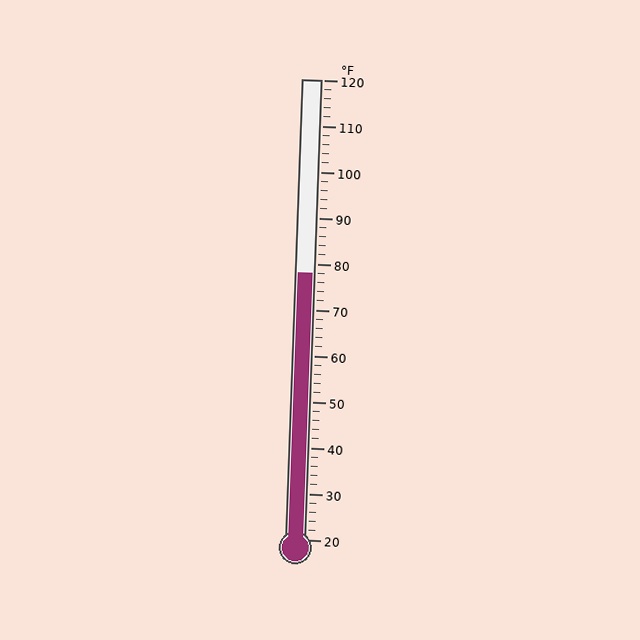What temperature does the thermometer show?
The thermometer shows approximately 78°F.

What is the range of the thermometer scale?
The thermometer scale ranges from 20°F to 120°F.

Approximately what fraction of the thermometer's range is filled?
The thermometer is filled to approximately 60% of its range.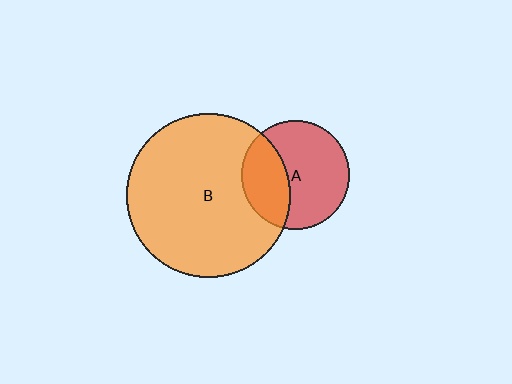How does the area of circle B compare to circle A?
Approximately 2.3 times.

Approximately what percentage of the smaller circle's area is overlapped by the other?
Approximately 35%.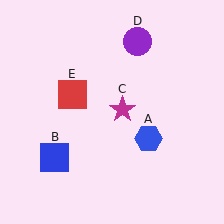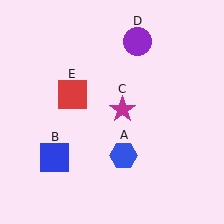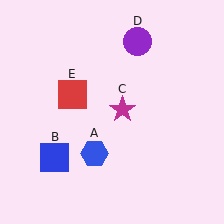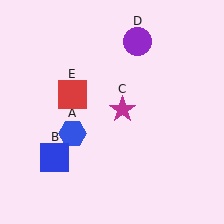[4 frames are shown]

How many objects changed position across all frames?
1 object changed position: blue hexagon (object A).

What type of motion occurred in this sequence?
The blue hexagon (object A) rotated clockwise around the center of the scene.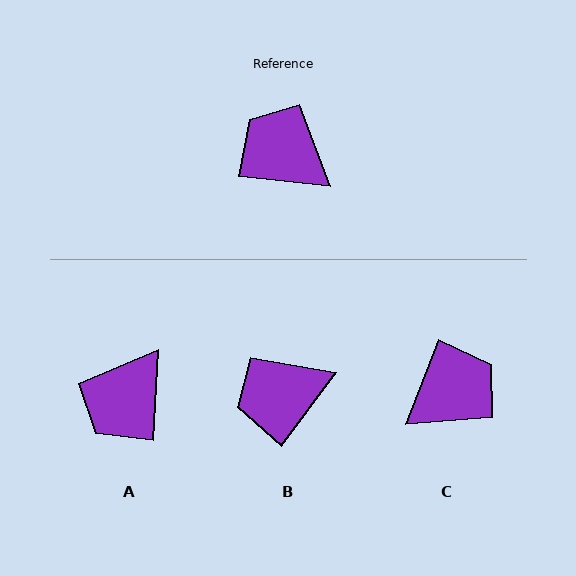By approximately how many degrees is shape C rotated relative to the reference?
Approximately 106 degrees clockwise.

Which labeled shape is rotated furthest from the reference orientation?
C, about 106 degrees away.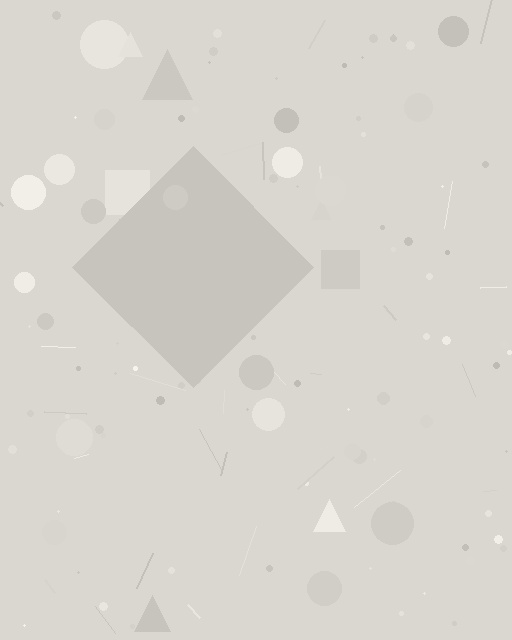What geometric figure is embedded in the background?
A diamond is embedded in the background.